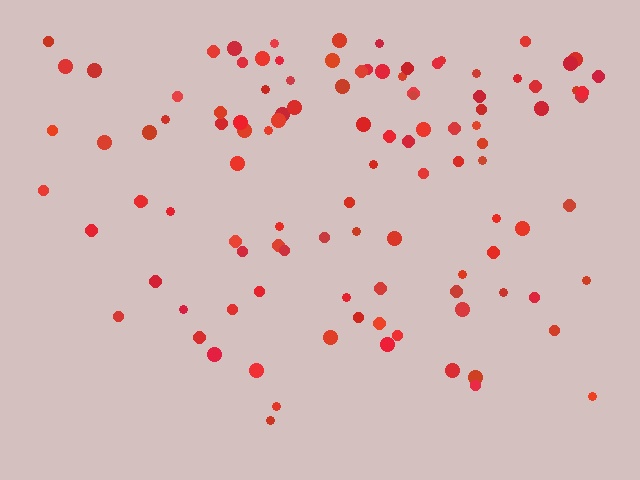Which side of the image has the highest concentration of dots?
The top.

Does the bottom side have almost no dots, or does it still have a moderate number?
Still a moderate number, just noticeably fewer than the top.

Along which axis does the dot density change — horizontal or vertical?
Vertical.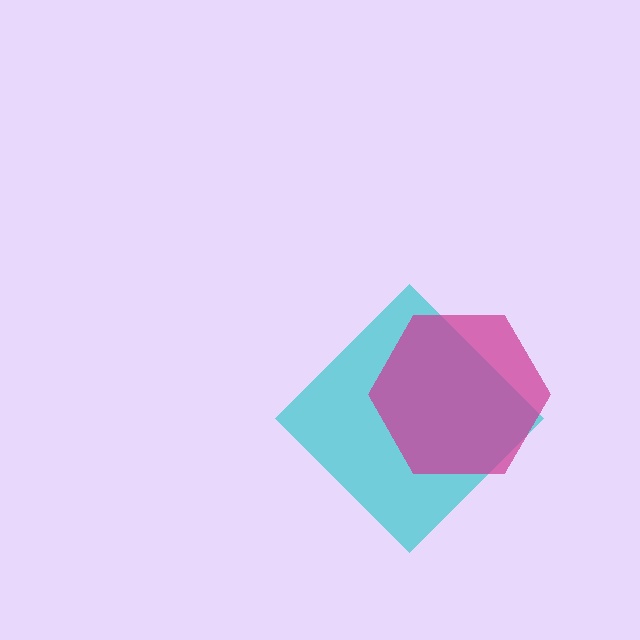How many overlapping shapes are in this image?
There are 2 overlapping shapes in the image.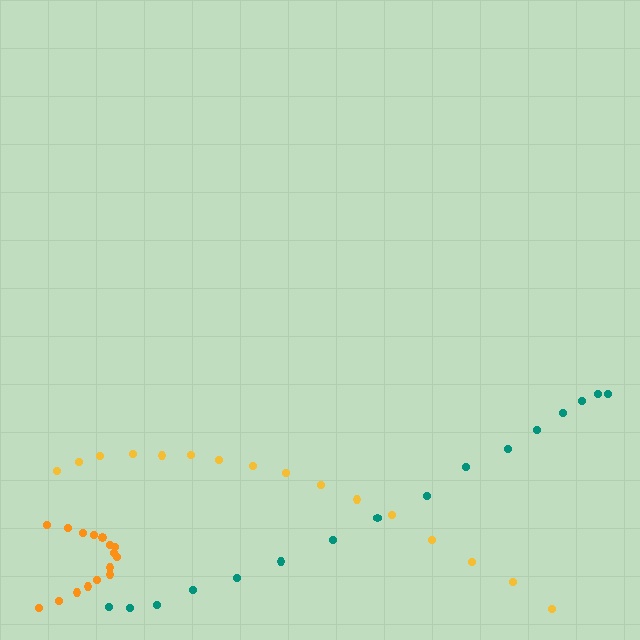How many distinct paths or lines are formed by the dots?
There are 3 distinct paths.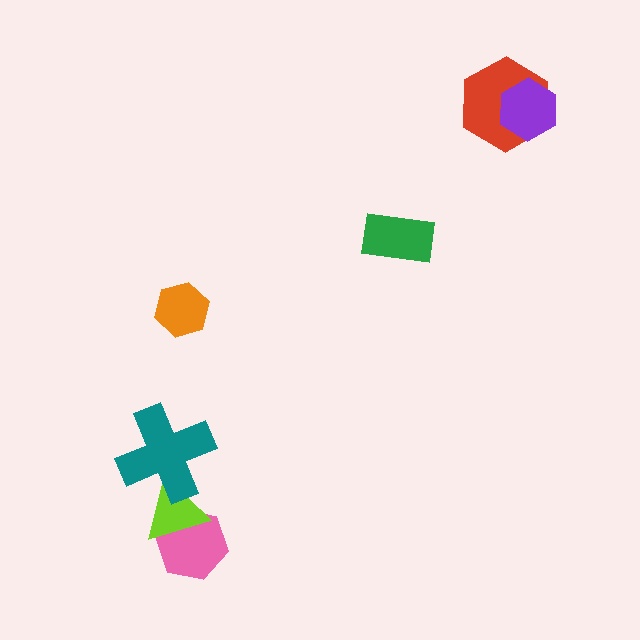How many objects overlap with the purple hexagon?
1 object overlaps with the purple hexagon.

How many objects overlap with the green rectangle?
0 objects overlap with the green rectangle.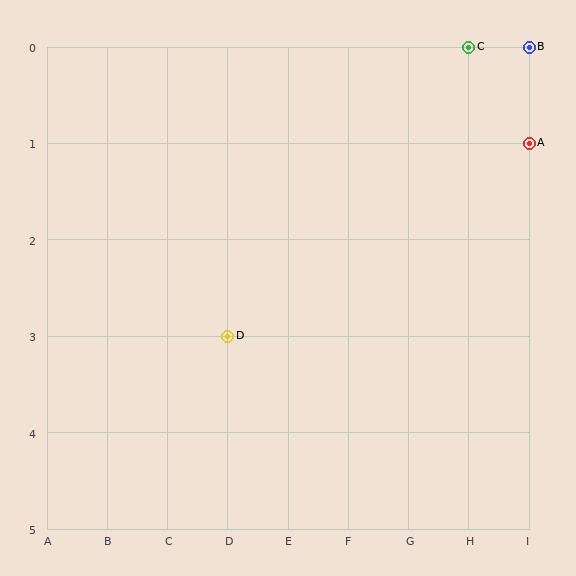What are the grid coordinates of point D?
Point D is at grid coordinates (D, 3).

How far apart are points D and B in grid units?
Points D and B are 5 columns and 3 rows apart (about 5.8 grid units diagonally).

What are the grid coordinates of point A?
Point A is at grid coordinates (I, 1).